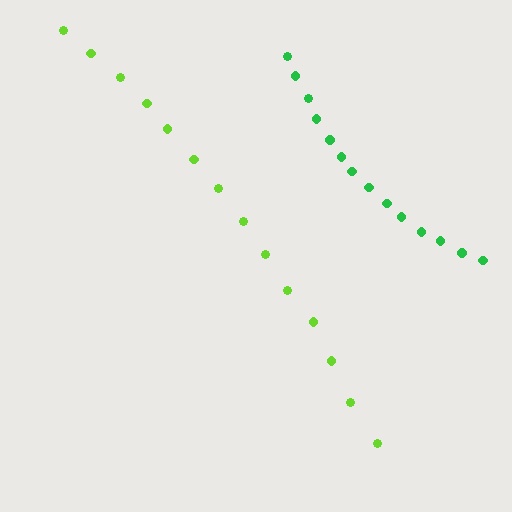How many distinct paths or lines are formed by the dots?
There are 2 distinct paths.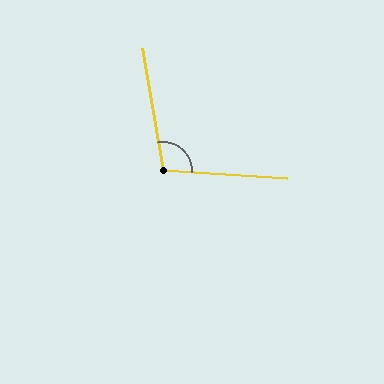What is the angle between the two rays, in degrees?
Approximately 103 degrees.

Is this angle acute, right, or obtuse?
It is obtuse.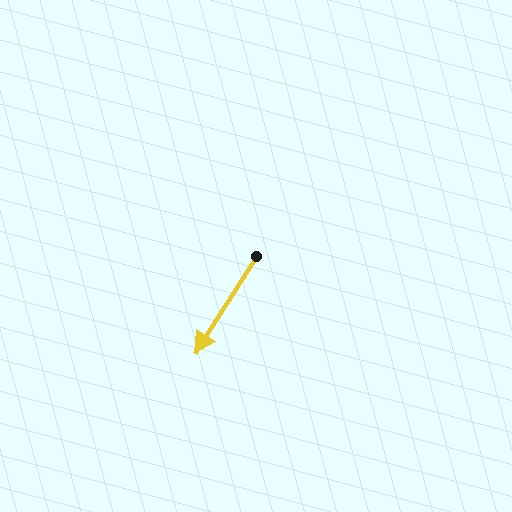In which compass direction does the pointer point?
Southwest.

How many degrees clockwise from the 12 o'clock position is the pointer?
Approximately 212 degrees.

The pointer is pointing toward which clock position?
Roughly 7 o'clock.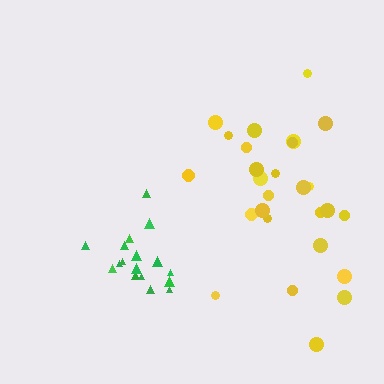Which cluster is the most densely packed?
Green.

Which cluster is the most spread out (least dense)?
Yellow.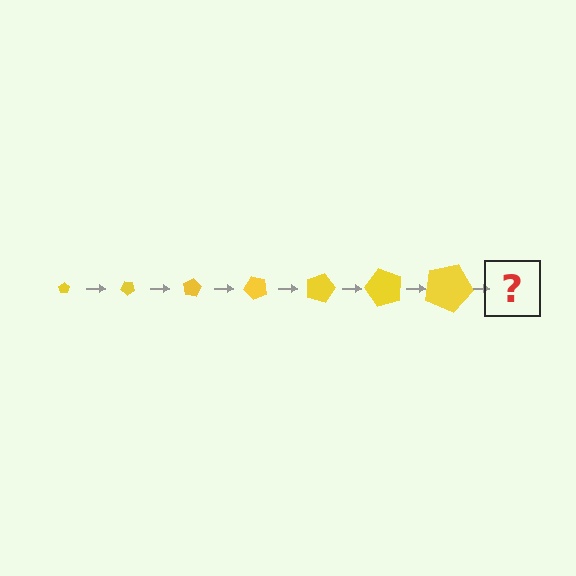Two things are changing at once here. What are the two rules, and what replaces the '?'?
The two rules are that the pentagon grows larger each step and it rotates 40 degrees each step. The '?' should be a pentagon, larger than the previous one and rotated 280 degrees from the start.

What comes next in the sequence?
The next element should be a pentagon, larger than the previous one and rotated 280 degrees from the start.